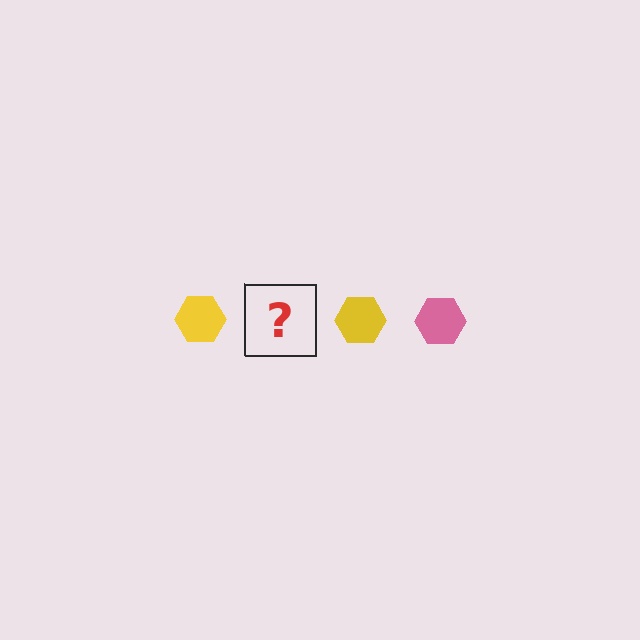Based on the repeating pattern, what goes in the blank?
The blank should be a pink hexagon.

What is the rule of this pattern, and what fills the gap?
The rule is that the pattern cycles through yellow, pink hexagons. The gap should be filled with a pink hexagon.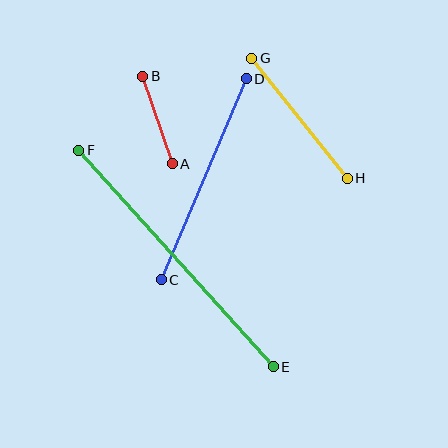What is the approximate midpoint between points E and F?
The midpoint is at approximately (176, 259) pixels.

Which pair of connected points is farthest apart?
Points E and F are farthest apart.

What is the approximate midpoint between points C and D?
The midpoint is at approximately (204, 179) pixels.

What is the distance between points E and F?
The distance is approximately 291 pixels.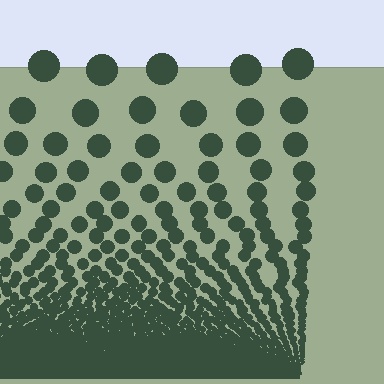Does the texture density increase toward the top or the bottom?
Density increases toward the bottom.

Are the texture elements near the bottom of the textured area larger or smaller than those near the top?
Smaller. The gradient is inverted — elements near the bottom are smaller and denser.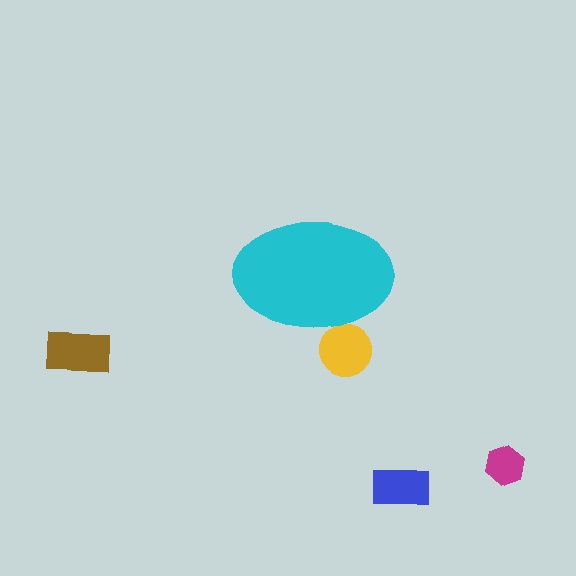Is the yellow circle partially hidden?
Yes, the yellow circle is partially hidden behind the cyan ellipse.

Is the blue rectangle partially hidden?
No, the blue rectangle is fully visible.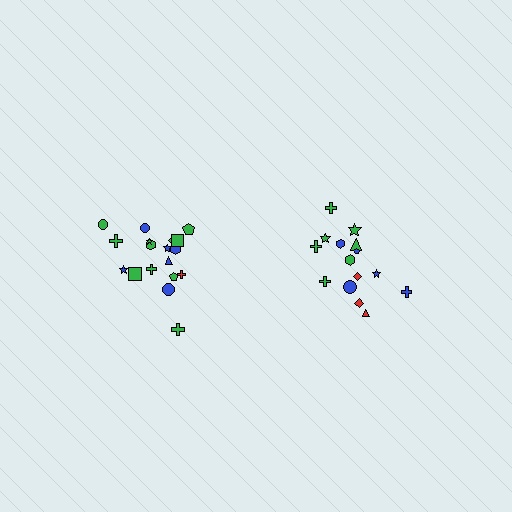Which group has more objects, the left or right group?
The left group.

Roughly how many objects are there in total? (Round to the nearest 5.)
Roughly 35 objects in total.